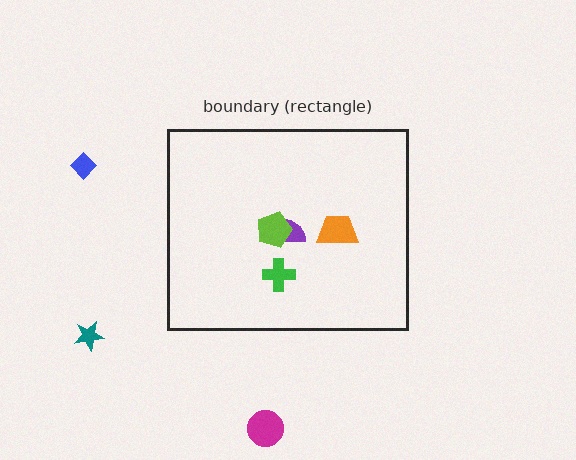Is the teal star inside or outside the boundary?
Outside.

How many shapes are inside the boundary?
4 inside, 3 outside.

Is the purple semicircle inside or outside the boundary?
Inside.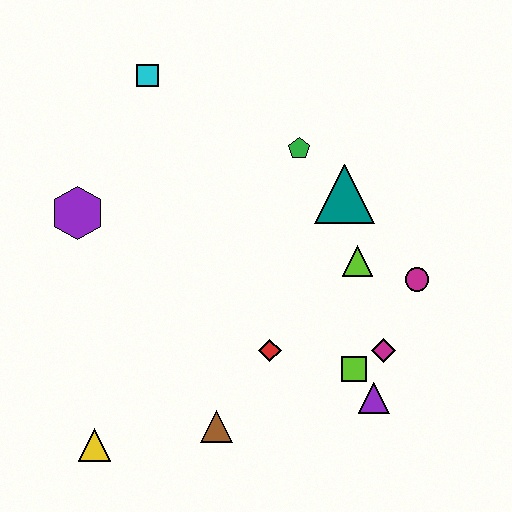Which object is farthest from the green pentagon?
The yellow triangle is farthest from the green pentagon.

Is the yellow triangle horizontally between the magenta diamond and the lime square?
No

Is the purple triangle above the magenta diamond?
No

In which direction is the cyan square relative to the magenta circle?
The cyan square is to the left of the magenta circle.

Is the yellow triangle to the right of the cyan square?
No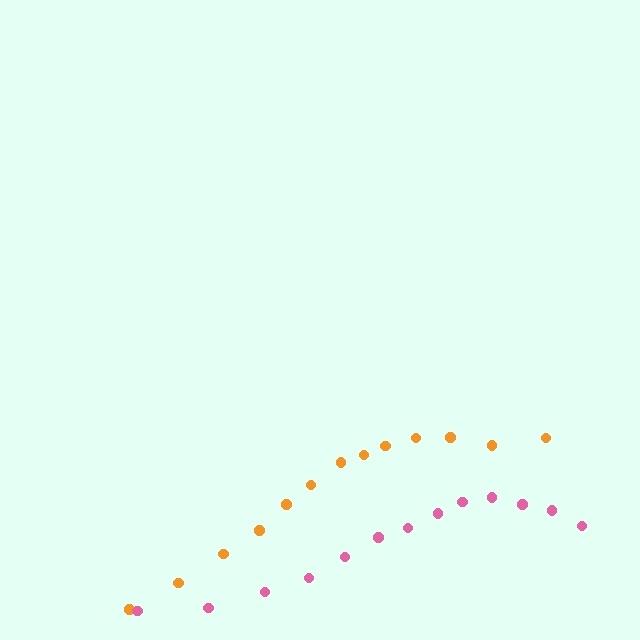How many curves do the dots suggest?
There are 2 distinct paths.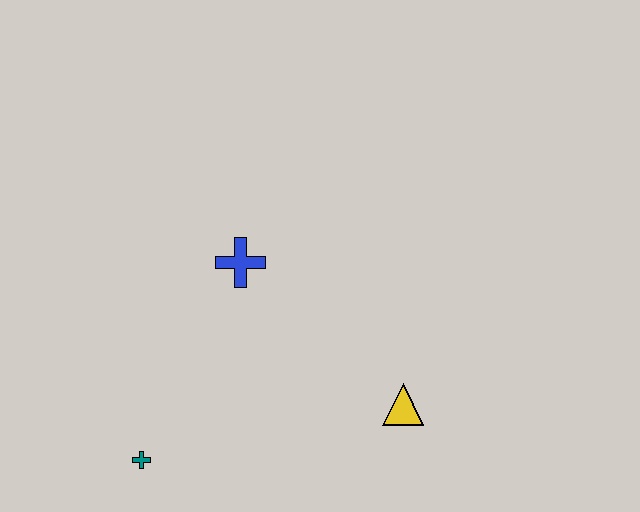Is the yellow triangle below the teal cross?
No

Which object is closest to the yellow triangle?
The blue cross is closest to the yellow triangle.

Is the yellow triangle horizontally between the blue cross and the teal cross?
No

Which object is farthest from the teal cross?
The yellow triangle is farthest from the teal cross.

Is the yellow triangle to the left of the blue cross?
No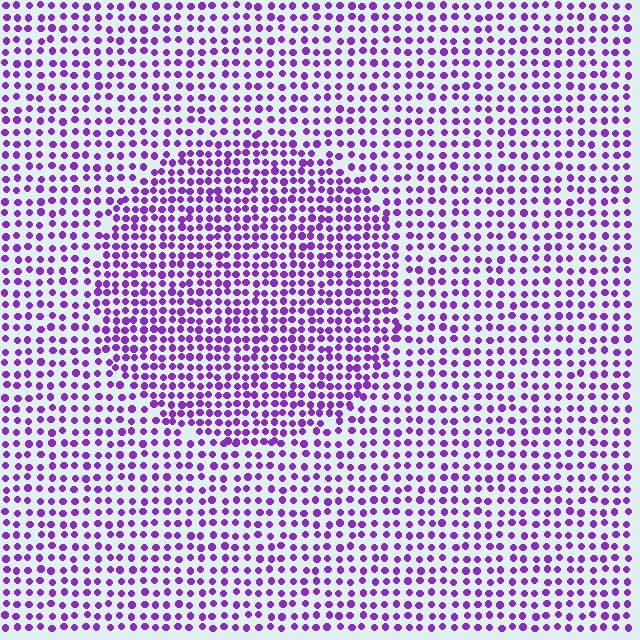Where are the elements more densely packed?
The elements are more densely packed inside the circle boundary.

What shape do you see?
I see a circle.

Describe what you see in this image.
The image contains small purple elements arranged at two different densities. A circle-shaped region is visible where the elements are more densely packed than the surrounding area.